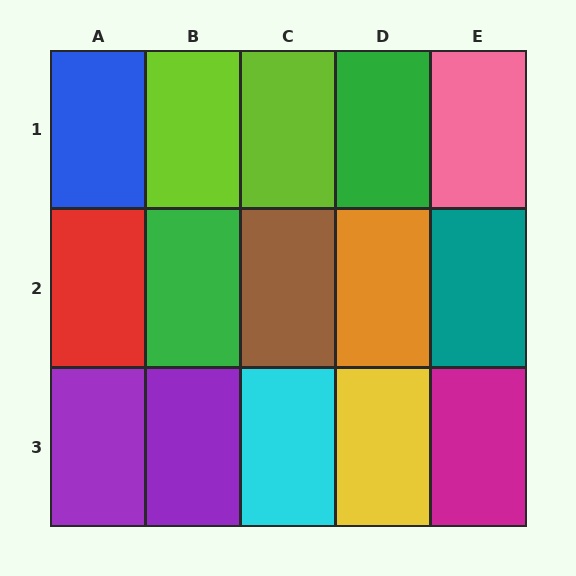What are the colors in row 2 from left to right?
Red, green, brown, orange, teal.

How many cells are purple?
2 cells are purple.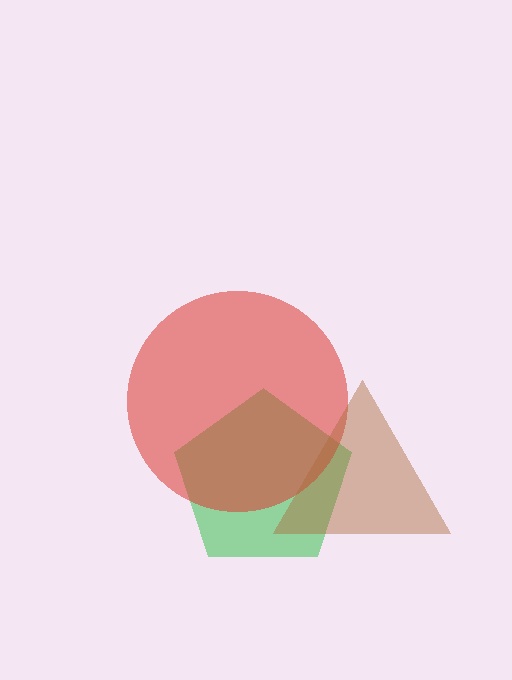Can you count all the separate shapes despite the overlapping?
Yes, there are 3 separate shapes.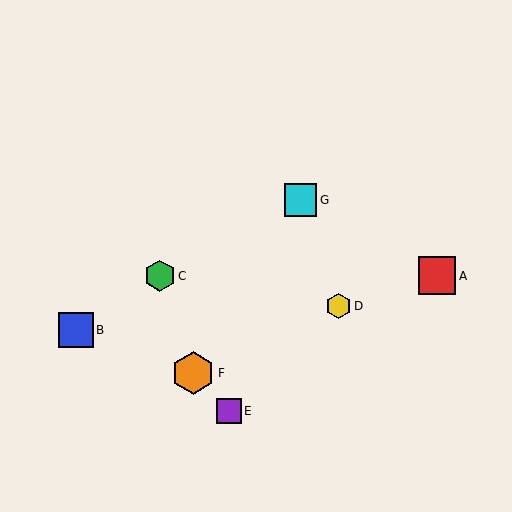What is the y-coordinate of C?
Object C is at y≈276.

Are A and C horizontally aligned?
Yes, both are at y≈276.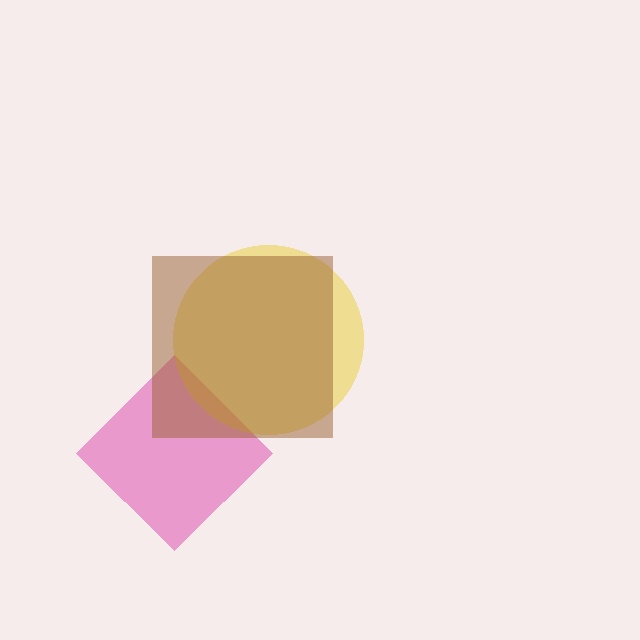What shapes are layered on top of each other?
The layered shapes are: a magenta diamond, a yellow circle, a brown square.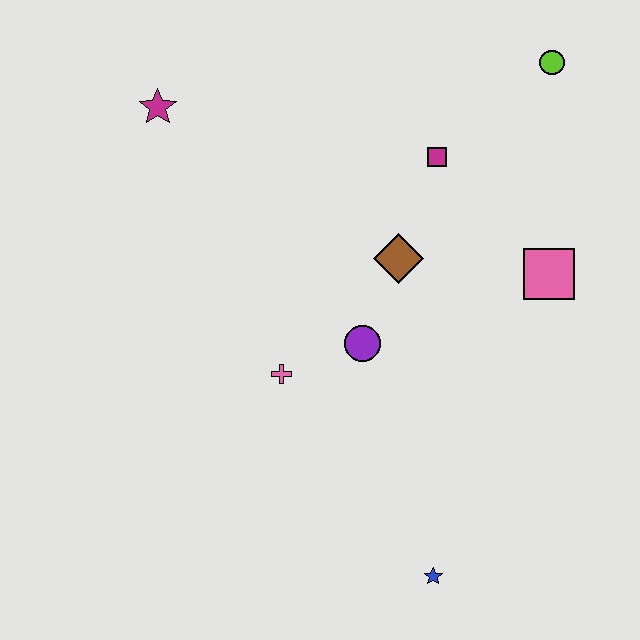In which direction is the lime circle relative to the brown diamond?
The lime circle is above the brown diamond.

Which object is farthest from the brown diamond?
The blue star is farthest from the brown diamond.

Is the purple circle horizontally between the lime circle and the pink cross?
Yes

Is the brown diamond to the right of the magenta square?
No